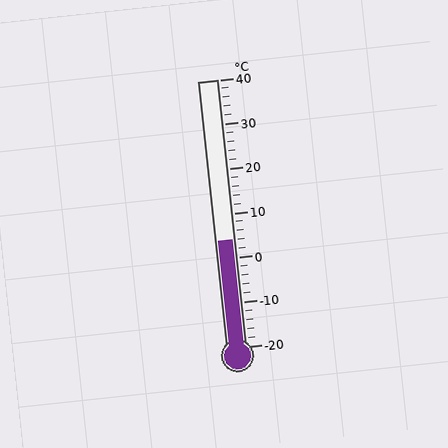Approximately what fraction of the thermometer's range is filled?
The thermometer is filled to approximately 40% of its range.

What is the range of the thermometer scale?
The thermometer scale ranges from -20°C to 40°C.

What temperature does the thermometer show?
The thermometer shows approximately 4°C.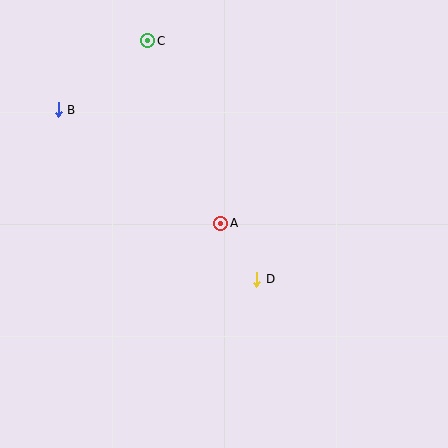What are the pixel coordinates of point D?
Point D is at (257, 279).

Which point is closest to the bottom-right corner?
Point D is closest to the bottom-right corner.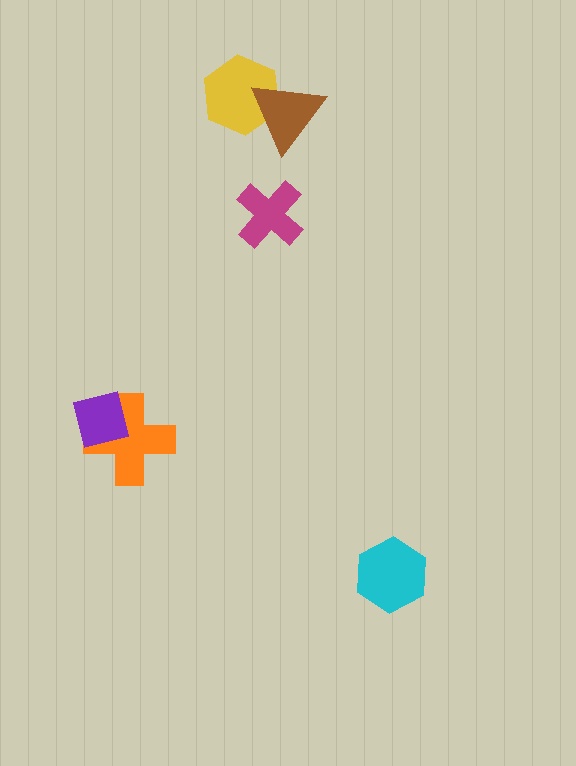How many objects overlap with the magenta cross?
0 objects overlap with the magenta cross.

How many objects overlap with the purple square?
1 object overlaps with the purple square.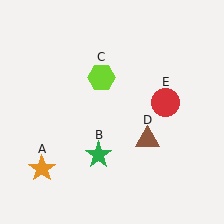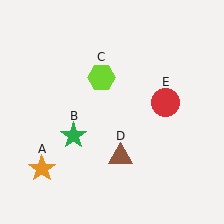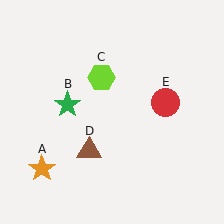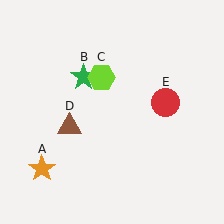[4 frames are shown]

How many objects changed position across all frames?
2 objects changed position: green star (object B), brown triangle (object D).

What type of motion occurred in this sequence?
The green star (object B), brown triangle (object D) rotated clockwise around the center of the scene.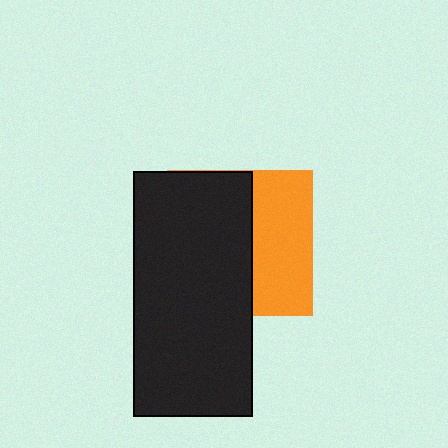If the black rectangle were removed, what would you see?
You would see the complete orange square.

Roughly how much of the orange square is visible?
A small part of it is visible (roughly 42%).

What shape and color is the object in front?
The object in front is a black rectangle.